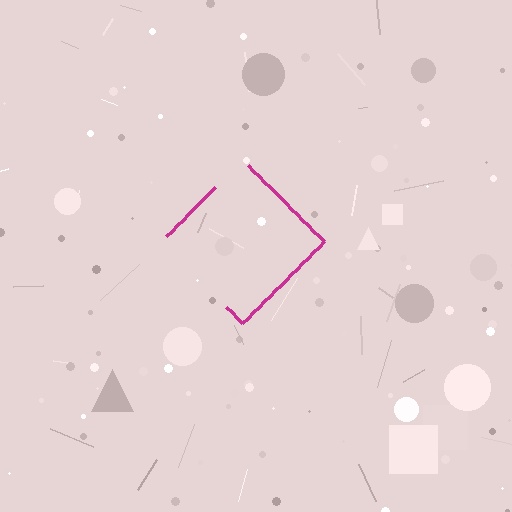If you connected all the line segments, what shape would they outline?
They would outline a diamond.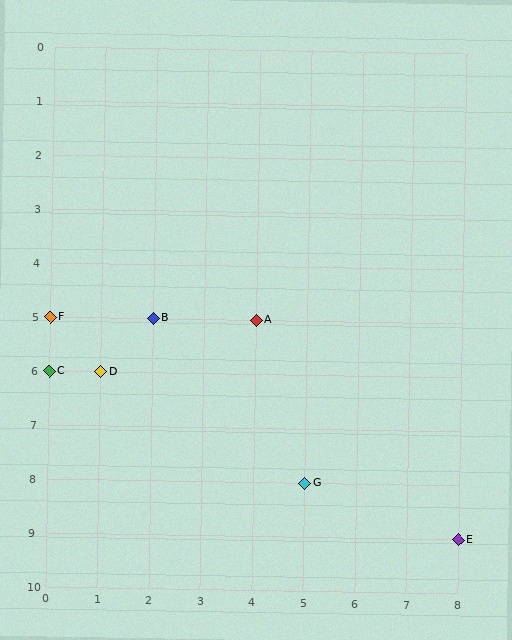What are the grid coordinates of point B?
Point B is at grid coordinates (2, 5).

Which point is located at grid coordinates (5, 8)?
Point G is at (5, 8).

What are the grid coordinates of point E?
Point E is at grid coordinates (8, 9).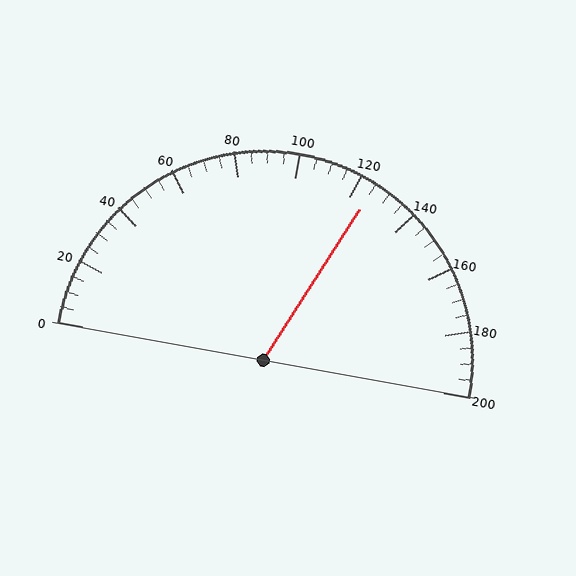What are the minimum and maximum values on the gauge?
The gauge ranges from 0 to 200.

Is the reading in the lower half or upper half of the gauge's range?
The reading is in the upper half of the range (0 to 200).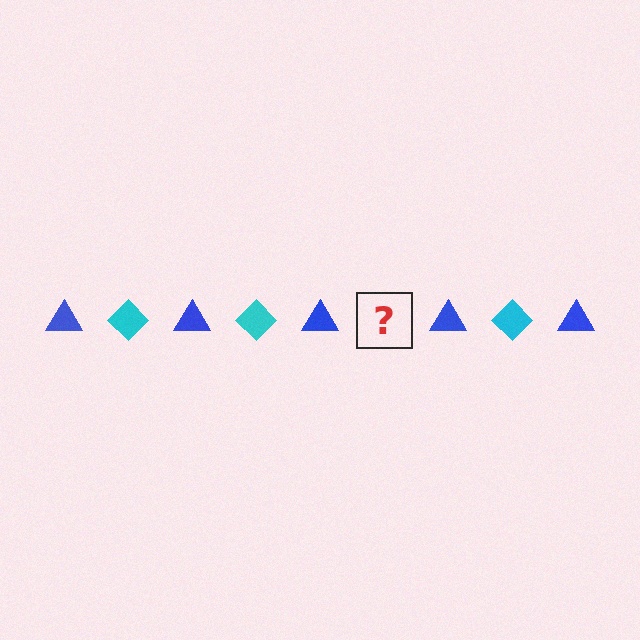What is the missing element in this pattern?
The missing element is a cyan diamond.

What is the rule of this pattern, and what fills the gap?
The rule is that the pattern alternates between blue triangle and cyan diamond. The gap should be filled with a cyan diamond.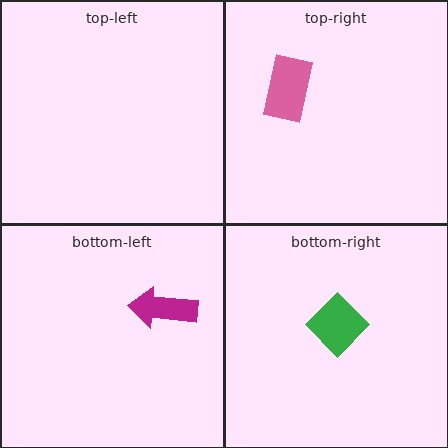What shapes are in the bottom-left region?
The magenta arrow.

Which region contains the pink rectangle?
The top-right region.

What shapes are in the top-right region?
The pink rectangle.